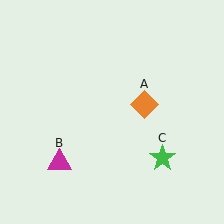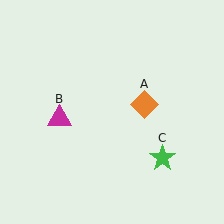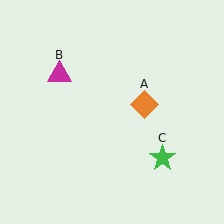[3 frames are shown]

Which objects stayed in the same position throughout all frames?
Orange diamond (object A) and green star (object C) remained stationary.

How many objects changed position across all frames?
1 object changed position: magenta triangle (object B).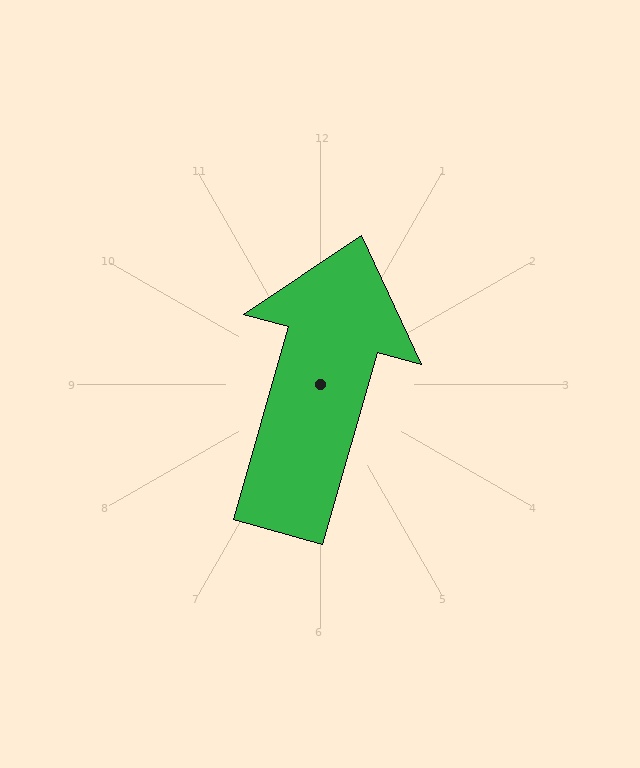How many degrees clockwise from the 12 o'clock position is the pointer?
Approximately 16 degrees.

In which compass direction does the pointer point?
North.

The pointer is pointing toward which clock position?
Roughly 1 o'clock.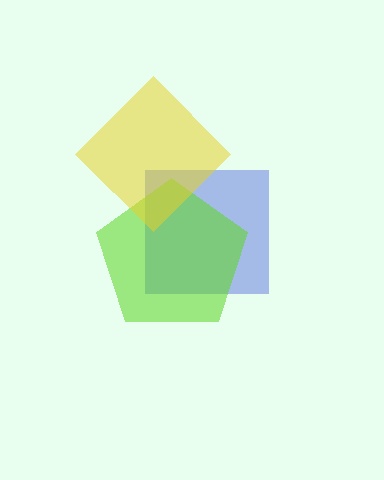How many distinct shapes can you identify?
There are 3 distinct shapes: a blue square, a lime pentagon, a yellow diamond.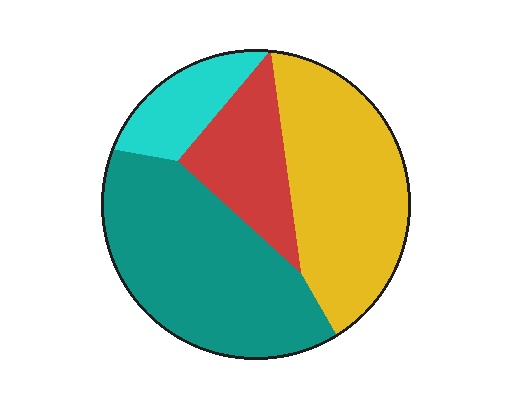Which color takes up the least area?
Cyan, at roughly 10%.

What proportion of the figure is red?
Red covers 16% of the figure.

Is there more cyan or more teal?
Teal.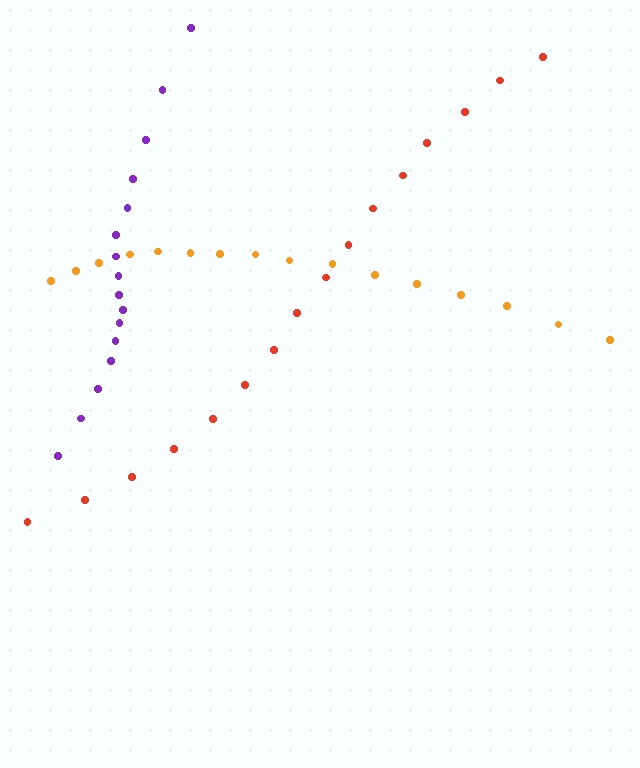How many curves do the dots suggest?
There are 3 distinct paths.